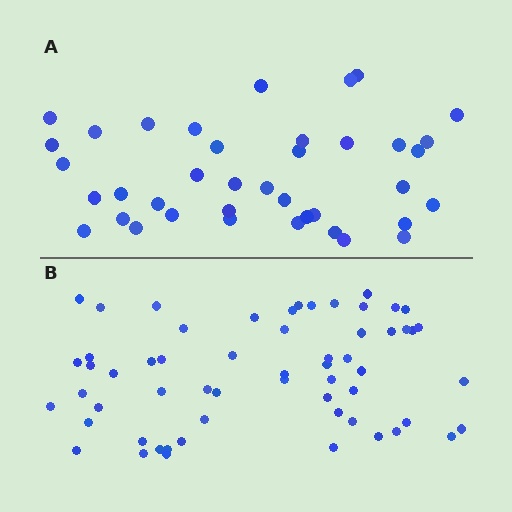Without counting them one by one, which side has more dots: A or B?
Region B (the bottom region) has more dots.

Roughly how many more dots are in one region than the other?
Region B has approximately 20 more dots than region A.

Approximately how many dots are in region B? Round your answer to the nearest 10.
About 60 dots. (The exact count is 59, which rounds to 60.)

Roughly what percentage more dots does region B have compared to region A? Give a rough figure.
About 50% more.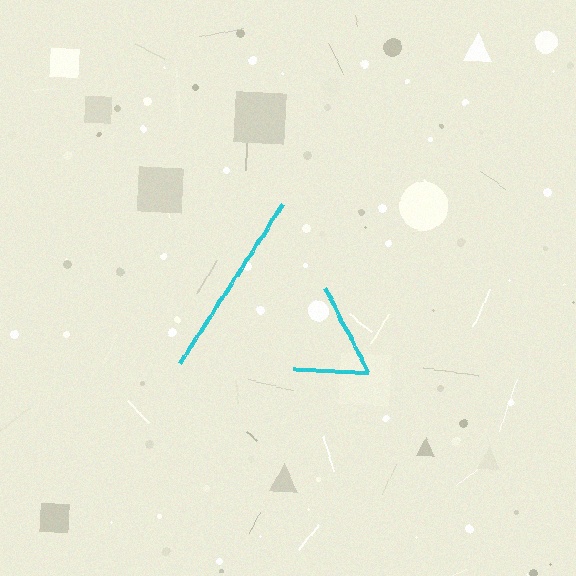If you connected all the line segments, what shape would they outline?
They would outline a triangle.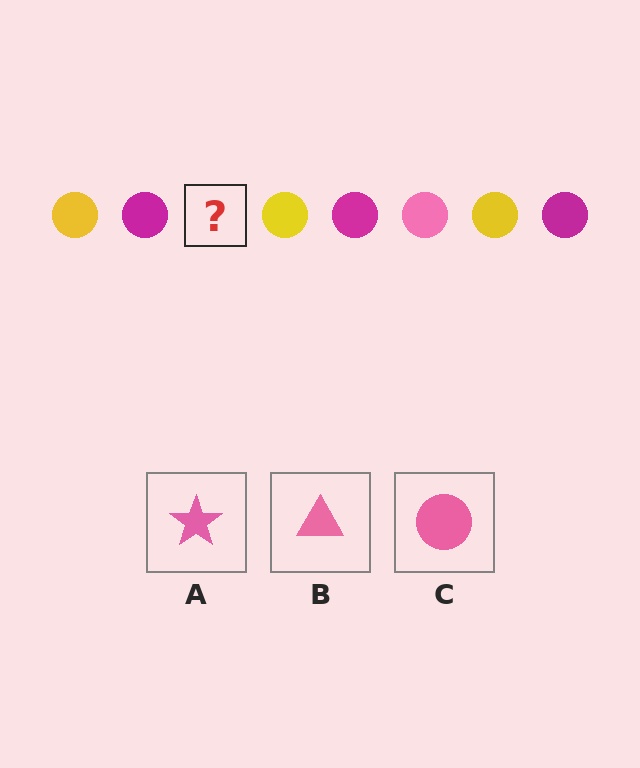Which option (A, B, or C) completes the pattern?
C.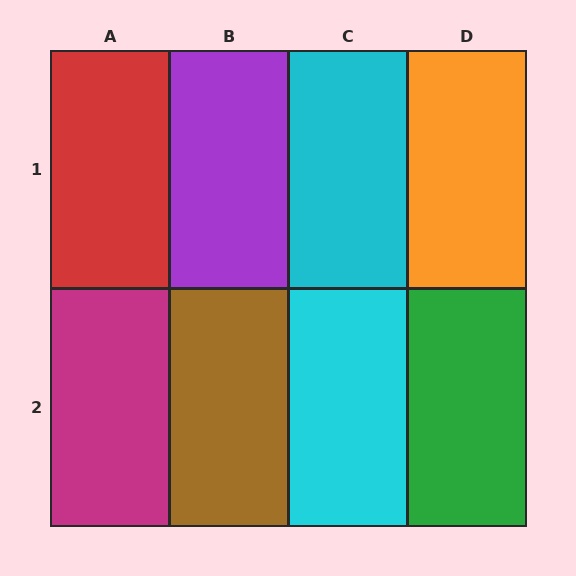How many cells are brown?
1 cell is brown.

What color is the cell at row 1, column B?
Purple.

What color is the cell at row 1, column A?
Red.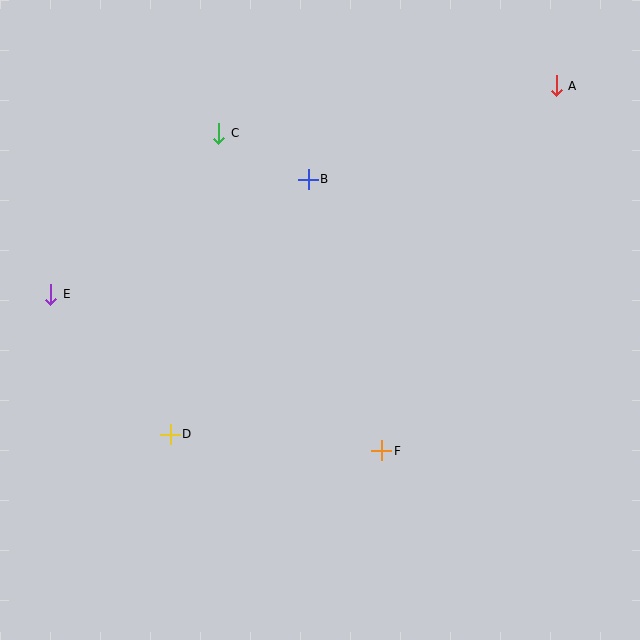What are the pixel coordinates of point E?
Point E is at (51, 294).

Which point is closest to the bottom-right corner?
Point F is closest to the bottom-right corner.